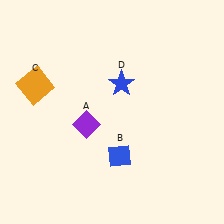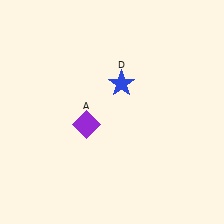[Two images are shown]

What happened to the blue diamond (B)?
The blue diamond (B) was removed in Image 2. It was in the bottom-right area of Image 1.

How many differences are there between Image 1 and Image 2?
There are 2 differences between the two images.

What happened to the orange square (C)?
The orange square (C) was removed in Image 2. It was in the top-left area of Image 1.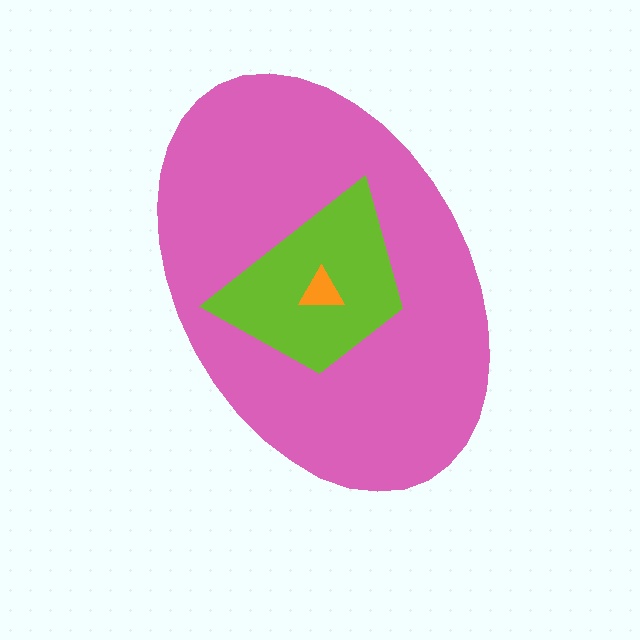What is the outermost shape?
The pink ellipse.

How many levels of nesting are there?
3.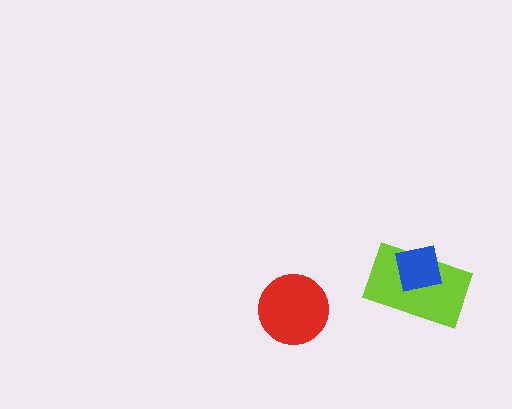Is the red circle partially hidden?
No, no other shape covers it.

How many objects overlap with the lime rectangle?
1 object overlaps with the lime rectangle.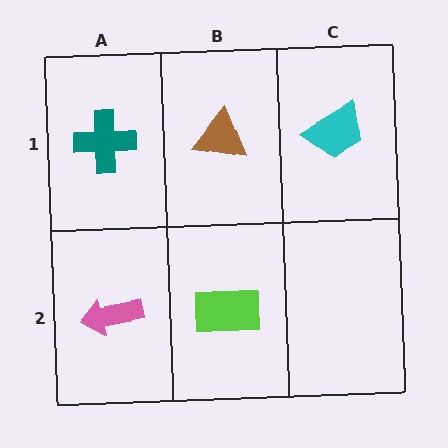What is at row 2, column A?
A pink arrow.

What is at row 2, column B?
A lime rectangle.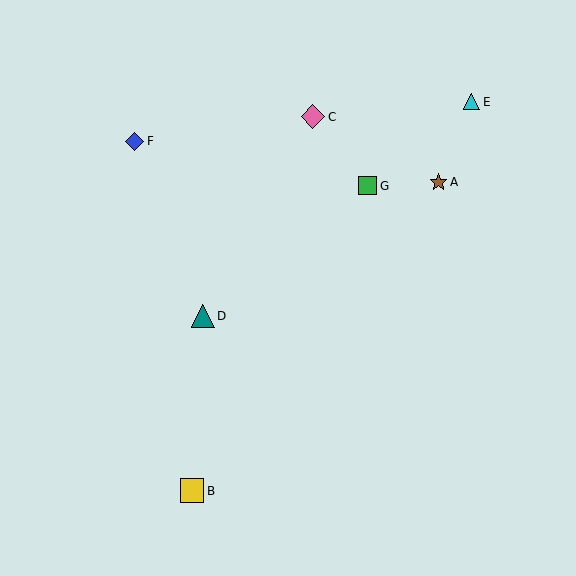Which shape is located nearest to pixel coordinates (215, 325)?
The teal triangle (labeled D) at (203, 316) is nearest to that location.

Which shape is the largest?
The pink diamond (labeled C) is the largest.